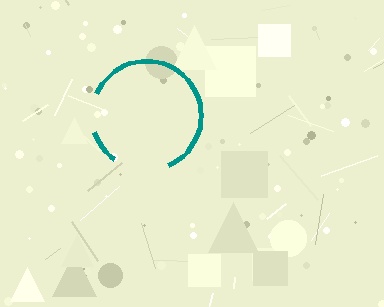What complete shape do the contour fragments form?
The contour fragments form a circle.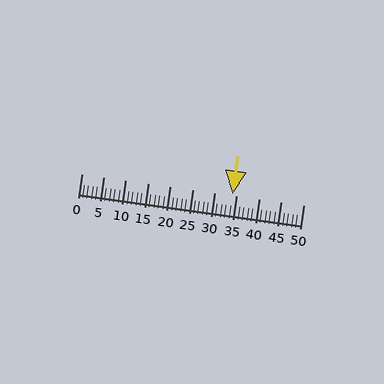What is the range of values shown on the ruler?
The ruler shows values from 0 to 50.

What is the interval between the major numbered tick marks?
The major tick marks are spaced 5 units apart.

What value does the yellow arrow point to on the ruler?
The yellow arrow points to approximately 34.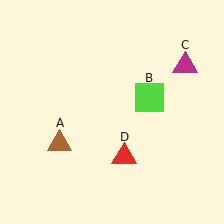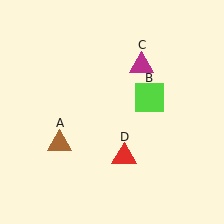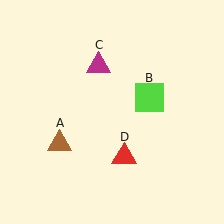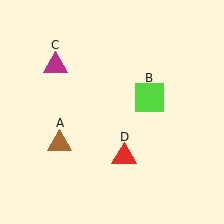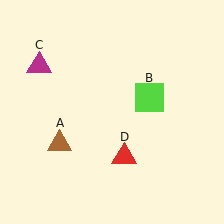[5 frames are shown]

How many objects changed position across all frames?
1 object changed position: magenta triangle (object C).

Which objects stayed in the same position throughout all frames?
Brown triangle (object A) and lime square (object B) and red triangle (object D) remained stationary.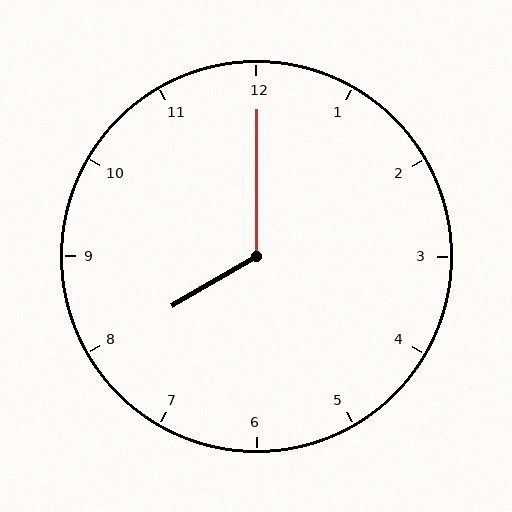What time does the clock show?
8:00.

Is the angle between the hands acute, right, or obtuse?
It is obtuse.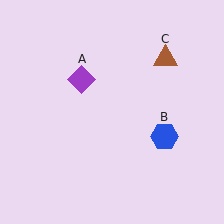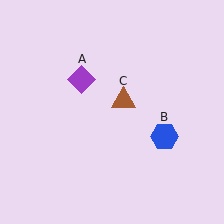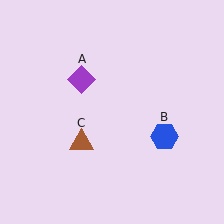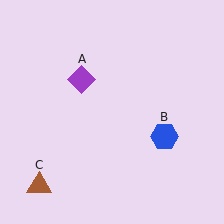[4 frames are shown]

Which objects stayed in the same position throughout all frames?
Purple diamond (object A) and blue hexagon (object B) remained stationary.